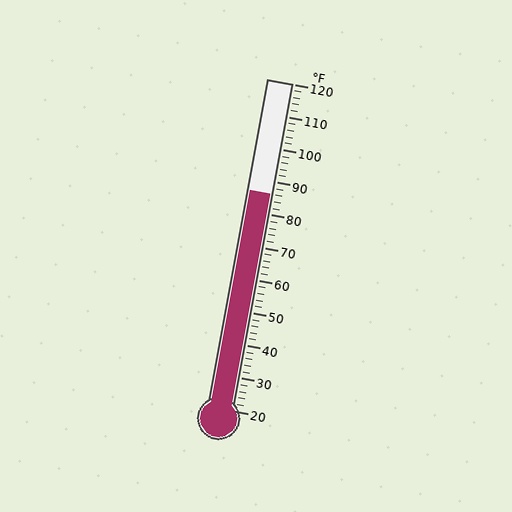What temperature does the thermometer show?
The thermometer shows approximately 86°F.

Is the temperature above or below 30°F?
The temperature is above 30°F.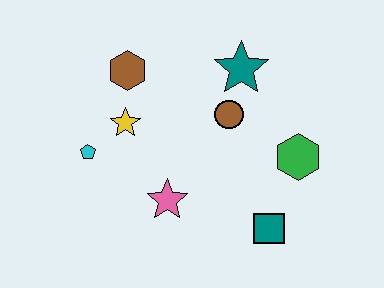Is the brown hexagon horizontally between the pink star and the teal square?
No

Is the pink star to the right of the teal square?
No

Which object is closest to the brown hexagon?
The yellow star is closest to the brown hexagon.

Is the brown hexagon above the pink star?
Yes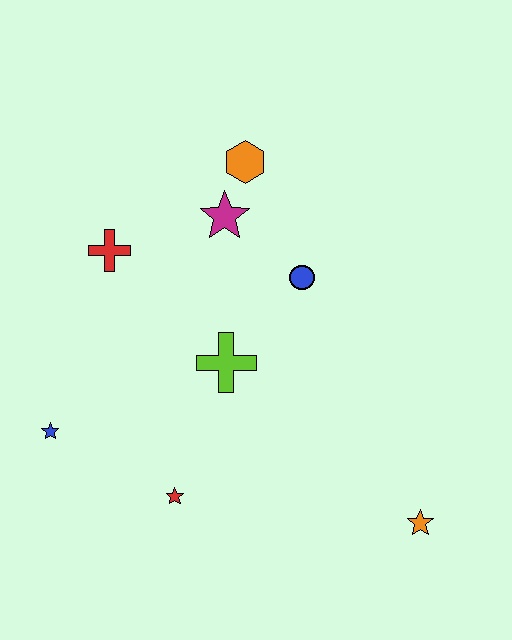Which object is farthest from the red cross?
The orange star is farthest from the red cross.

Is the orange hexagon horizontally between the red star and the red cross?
No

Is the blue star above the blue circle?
No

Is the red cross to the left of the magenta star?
Yes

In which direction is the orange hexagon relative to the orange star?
The orange hexagon is above the orange star.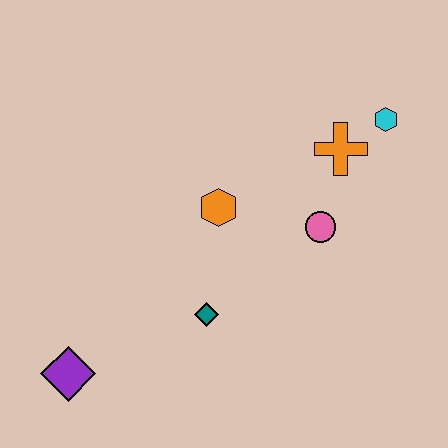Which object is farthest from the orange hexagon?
The purple diamond is farthest from the orange hexagon.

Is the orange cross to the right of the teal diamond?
Yes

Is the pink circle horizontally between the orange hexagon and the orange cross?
Yes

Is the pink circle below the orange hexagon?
Yes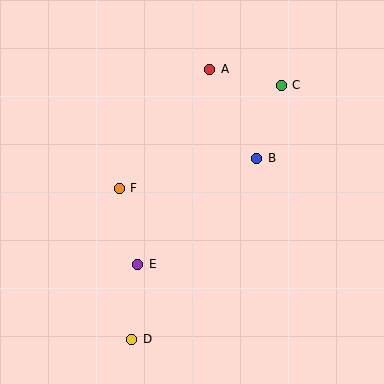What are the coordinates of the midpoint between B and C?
The midpoint between B and C is at (269, 122).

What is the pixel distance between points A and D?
The distance between A and D is 281 pixels.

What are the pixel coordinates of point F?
Point F is at (119, 188).